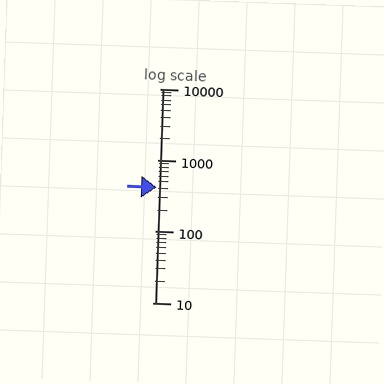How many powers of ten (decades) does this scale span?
The scale spans 3 decades, from 10 to 10000.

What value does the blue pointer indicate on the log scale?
The pointer indicates approximately 420.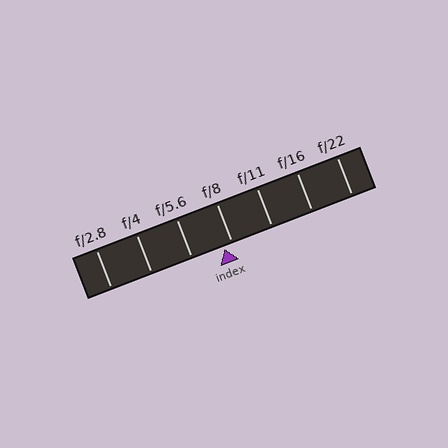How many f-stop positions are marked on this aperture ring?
There are 7 f-stop positions marked.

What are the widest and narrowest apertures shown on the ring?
The widest aperture shown is f/2.8 and the narrowest is f/22.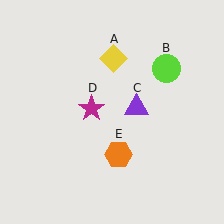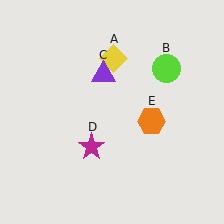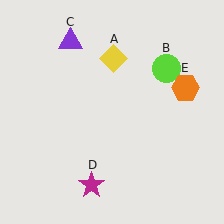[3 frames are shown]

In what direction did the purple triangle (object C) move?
The purple triangle (object C) moved up and to the left.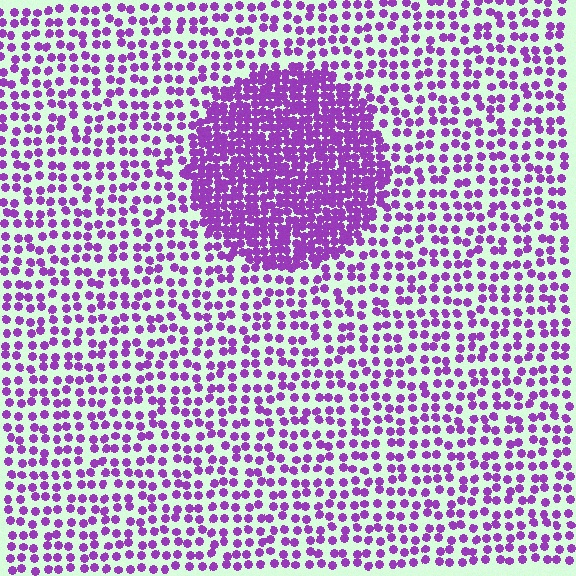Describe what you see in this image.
The image contains small purple elements arranged at two different densities. A circle-shaped region is visible where the elements are more densely packed than the surrounding area.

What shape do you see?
I see a circle.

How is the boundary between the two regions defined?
The boundary is defined by a change in element density (approximately 2.4x ratio). All elements are the same color, size, and shape.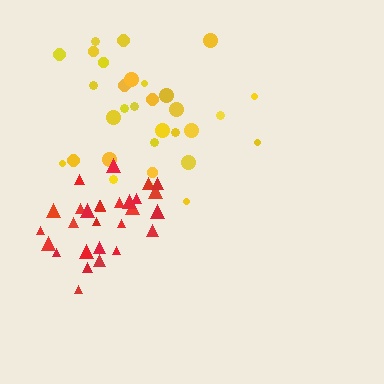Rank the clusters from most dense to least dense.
red, yellow.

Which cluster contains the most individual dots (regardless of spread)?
Yellow (32).